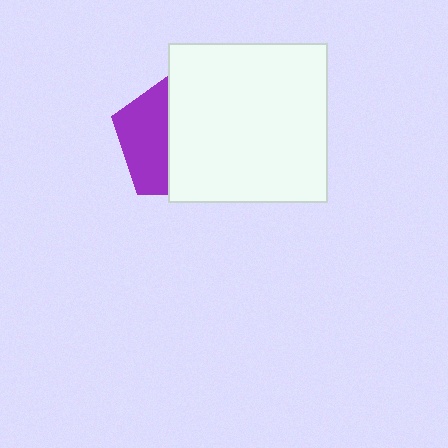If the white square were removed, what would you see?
You would see the complete purple pentagon.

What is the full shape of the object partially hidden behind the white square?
The partially hidden object is a purple pentagon.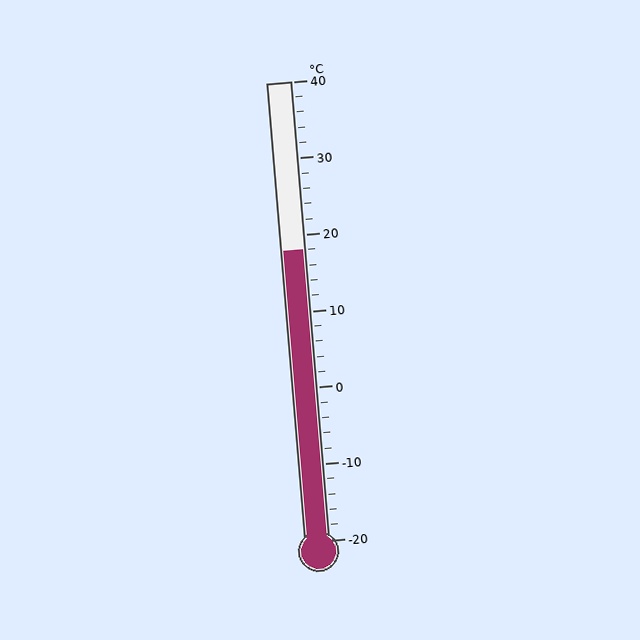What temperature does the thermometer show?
The thermometer shows approximately 18°C.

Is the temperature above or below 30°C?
The temperature is below 30°C.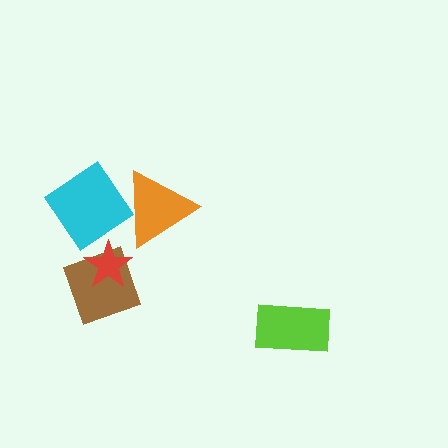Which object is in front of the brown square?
The red star is in front of the brown square.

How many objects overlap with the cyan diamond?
1 object overlaps with the cyan diamond.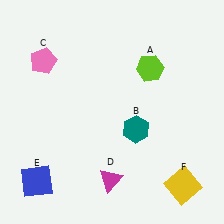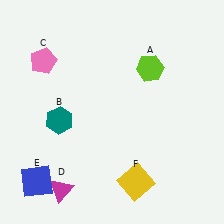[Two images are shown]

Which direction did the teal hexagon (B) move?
The teal hexagon (B) moved left.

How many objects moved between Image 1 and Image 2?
3 objects moved between the two images.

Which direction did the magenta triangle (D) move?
The magenta triangle (D) moved left.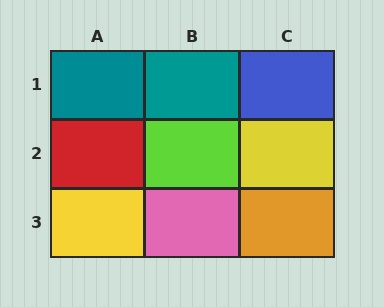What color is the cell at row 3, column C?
Orange.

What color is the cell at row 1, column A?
Teal.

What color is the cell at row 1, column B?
Teal.